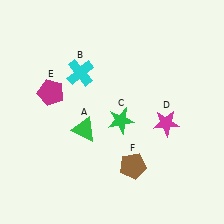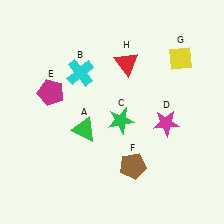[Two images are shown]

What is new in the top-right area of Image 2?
A red triangle (H) was added in the top-right area of Image 2.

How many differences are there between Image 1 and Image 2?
There are 2 differences between the two images.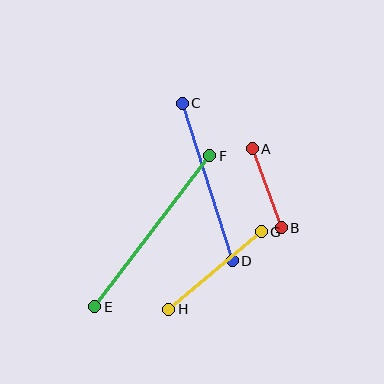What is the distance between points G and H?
The distance is approximately 120 pixels.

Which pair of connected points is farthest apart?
Points E and F are farthest apart.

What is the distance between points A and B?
The distance is approximately 84 pixels.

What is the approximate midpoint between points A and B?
The midpoint is at approximately (267, 188) pixels.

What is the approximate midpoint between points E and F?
The midpoint is at approximately (152, 231) pixels.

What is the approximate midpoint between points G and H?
The midpoint is at approximately (215, 271) pixels.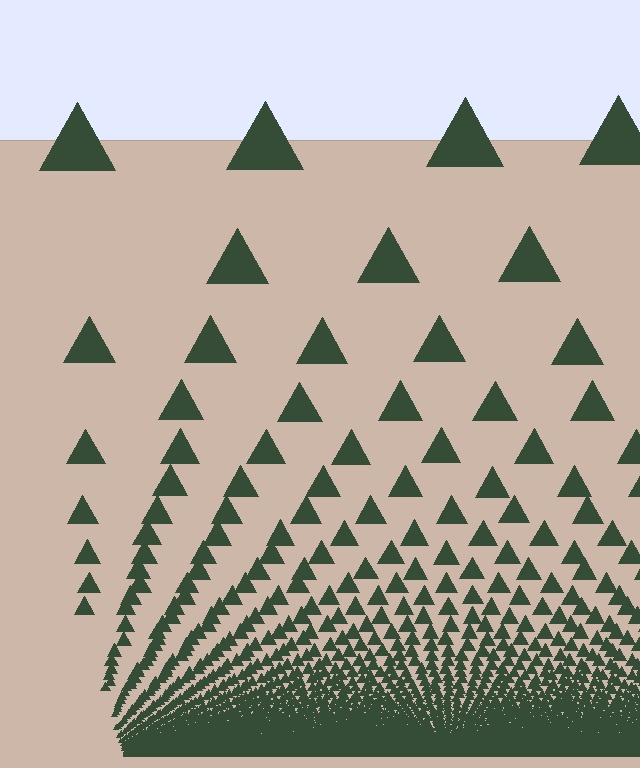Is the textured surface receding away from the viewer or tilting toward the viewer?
The surface appears to tilt toward the viewer. Texture elements get larger and sparser toward the top.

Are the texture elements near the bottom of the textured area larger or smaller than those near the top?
Smaller. The gradient is inverted — elements near the bottom are smaller and denser.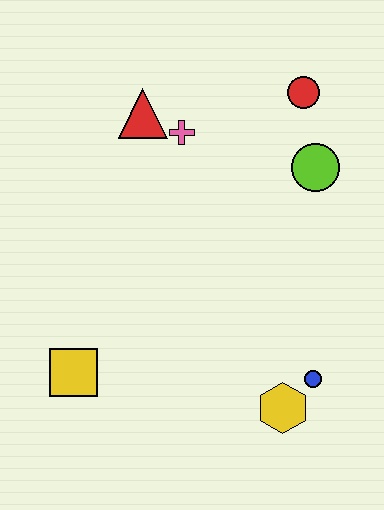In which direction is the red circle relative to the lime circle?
The red circle is above the lime circle.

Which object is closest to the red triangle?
The pink cross is closest to the red triangle.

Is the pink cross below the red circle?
Yes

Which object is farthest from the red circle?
The yellow square is farthest from the red circle.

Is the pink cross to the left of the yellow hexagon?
Yes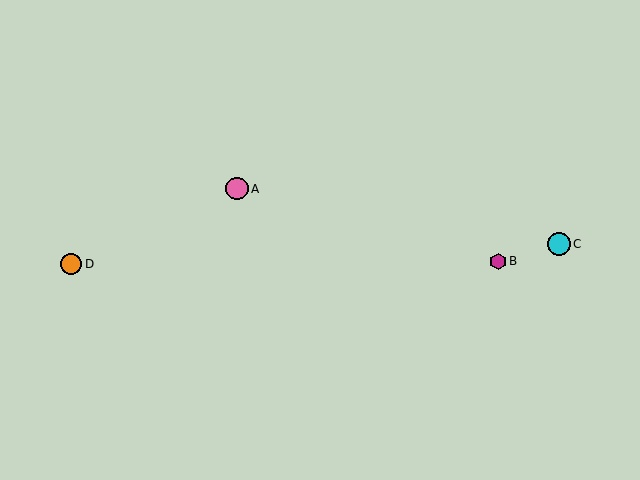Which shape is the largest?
The cyan circle (labeled C) is the largest.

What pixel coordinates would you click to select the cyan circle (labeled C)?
Click at (559, 244) to select the cyan circle C.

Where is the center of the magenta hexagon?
The center of the magenta hexagon is at (498, 261).